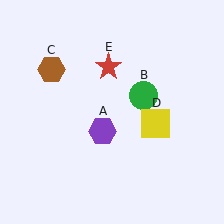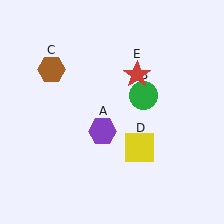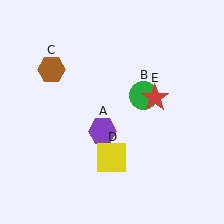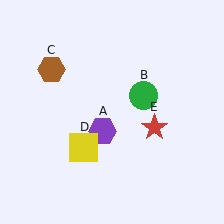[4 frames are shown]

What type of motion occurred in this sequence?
The yellow square (object D), red star (object E) rotated clockwise around the center of the scene.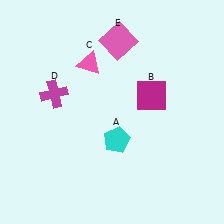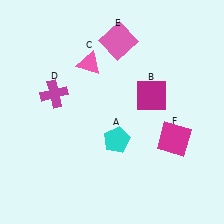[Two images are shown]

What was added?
A magenta square (F) was added in Image 2.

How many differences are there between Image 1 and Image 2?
There is 1 difference between the two images.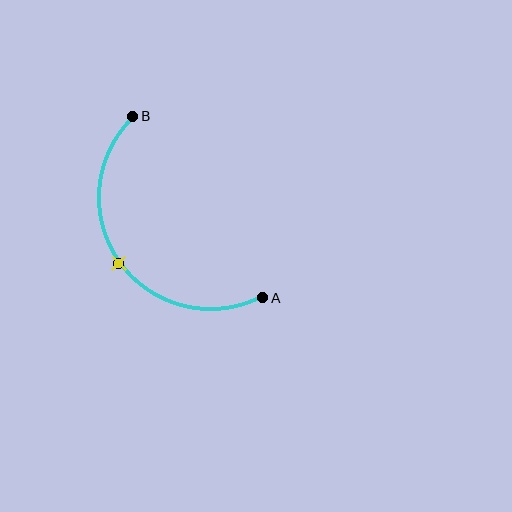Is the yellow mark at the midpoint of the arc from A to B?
Yes. The yellow mark lies on the arc at equal arc-length from both A and B — it is the arc midpoint.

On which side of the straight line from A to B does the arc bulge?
The arc bulges below and to the left of the straight line connecting A and B.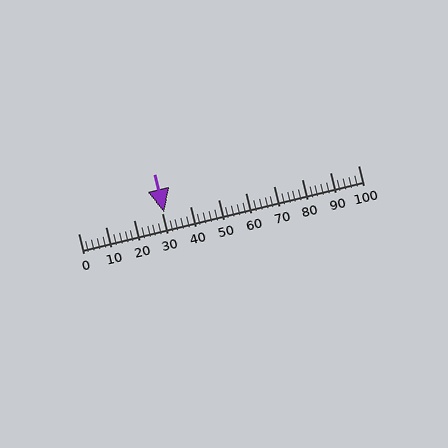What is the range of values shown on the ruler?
The ruler shows values from 0 to 100.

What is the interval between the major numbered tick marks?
The major tick marks are spaced 10 units apart.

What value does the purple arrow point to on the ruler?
The purple arrow points to approximately 31.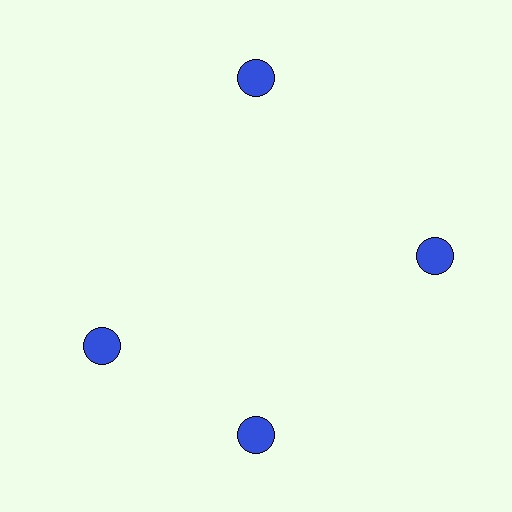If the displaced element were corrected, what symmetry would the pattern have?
It would have 4-fold rotational symmetry — the pattern would map onto itself every 90 degrees.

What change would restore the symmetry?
The symmetry would be restored by rotating it back into even spacing with its neighbors so that all 4 circles sit at equal angles and equal distance from the center.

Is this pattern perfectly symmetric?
No. The 4 blue circles are arranged in a ring, but one element near the 9 o'clock position is rotated out of alignment along the ring, breaking the 4-fold rotational symmetry.